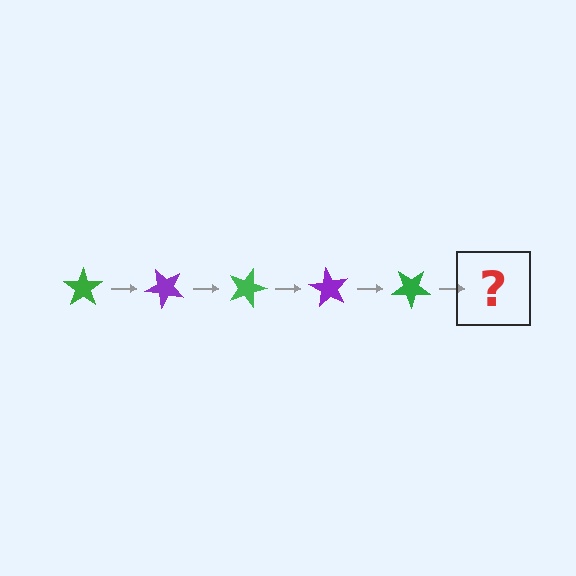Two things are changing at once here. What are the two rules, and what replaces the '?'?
The two rules are that it rotates 45 degrees each step and the color cycles through green and purple. The '?' should be a purple star, rotated 225 degrees from the start.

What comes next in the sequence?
The next element should be a purple star, rotated 225 degrees from the start.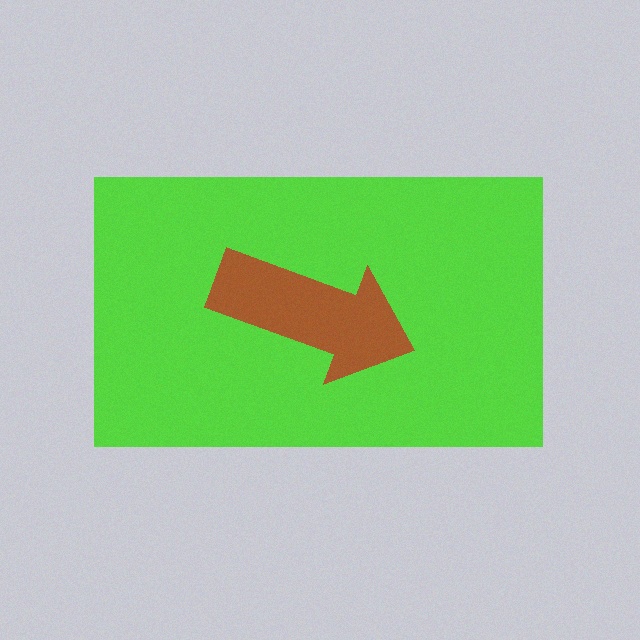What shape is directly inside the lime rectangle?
The brown arrow.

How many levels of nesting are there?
2.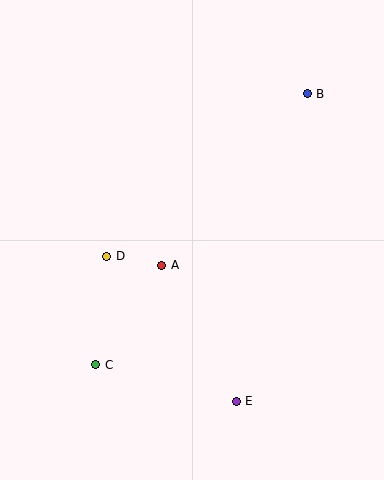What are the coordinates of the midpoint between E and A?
The midpoint between E and A is at (199, 333).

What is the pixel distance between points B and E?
The distance between B and E is 316 pixels.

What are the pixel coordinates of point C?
Point C is at (96, 365).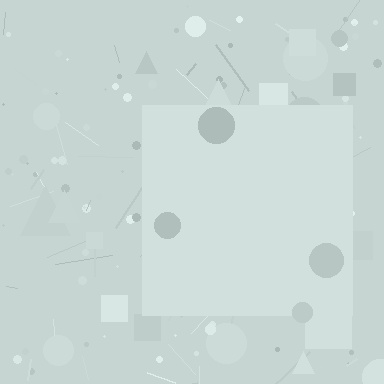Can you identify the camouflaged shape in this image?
The camouflaged shape is a square.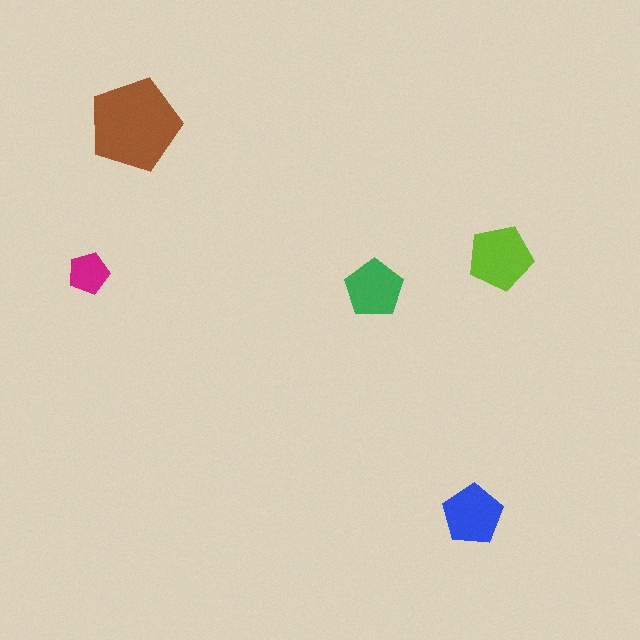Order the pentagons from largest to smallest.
the brown one, the lime one, the blue one, the green one, the magenta one.